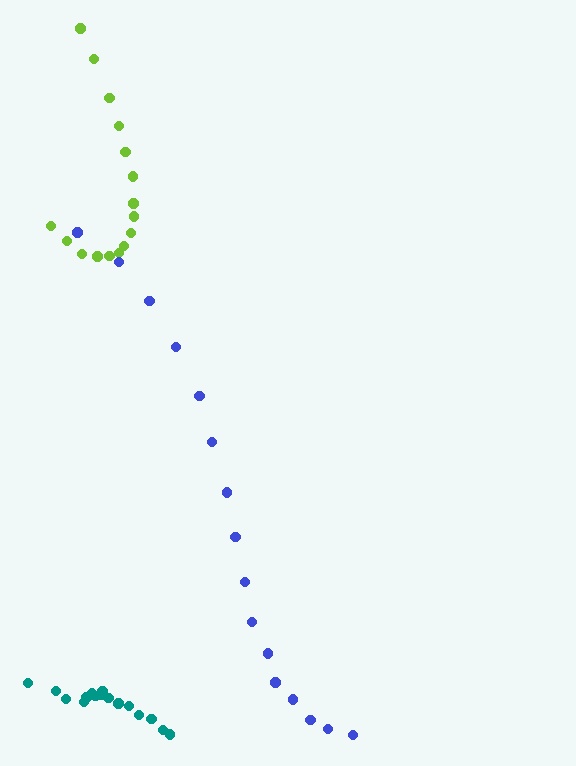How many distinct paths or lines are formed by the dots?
There are 3 distinct paths.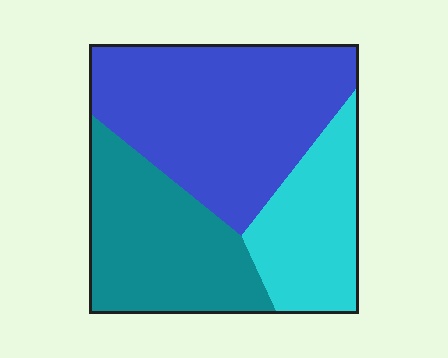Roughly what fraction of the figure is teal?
Teal takes up between a quarter and a half of the figure.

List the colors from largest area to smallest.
From largest to smallest: blue, teal, cyan.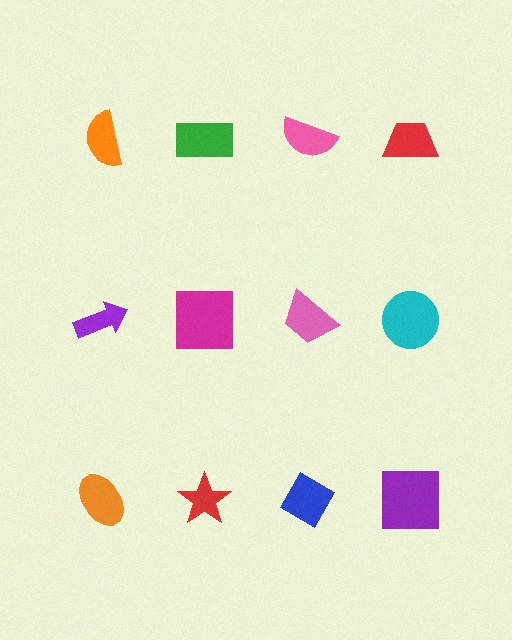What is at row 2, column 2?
A magenta square.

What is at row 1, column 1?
An orange semicircle.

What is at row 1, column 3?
A pink semicircle.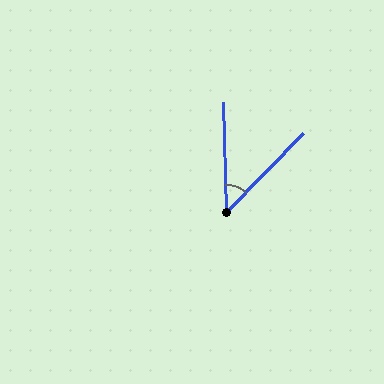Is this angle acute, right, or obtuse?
It is acute.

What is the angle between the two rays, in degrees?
Approximately 46 degrees.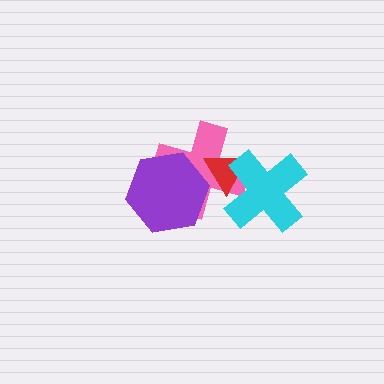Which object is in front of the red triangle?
The cyan cross is in front of the red triangle.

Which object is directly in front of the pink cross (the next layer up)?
The red triangle is directly in front of the pink cross.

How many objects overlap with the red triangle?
2 objects overlap with the red triangle.